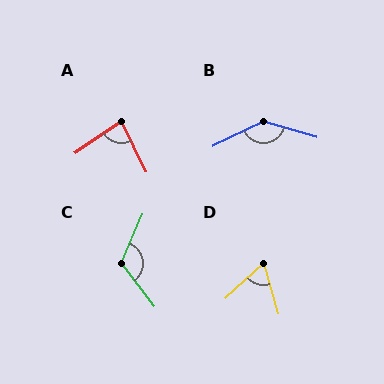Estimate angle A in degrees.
Approximately 82 degrees.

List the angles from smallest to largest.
D (64°), A (82°), C (118°), B (138°).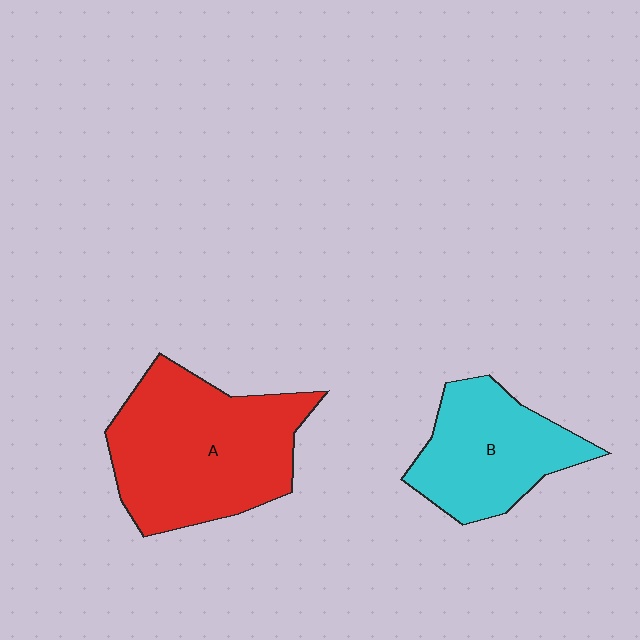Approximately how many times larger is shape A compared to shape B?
Approximately 1.5 times.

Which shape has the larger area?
Shape A (red).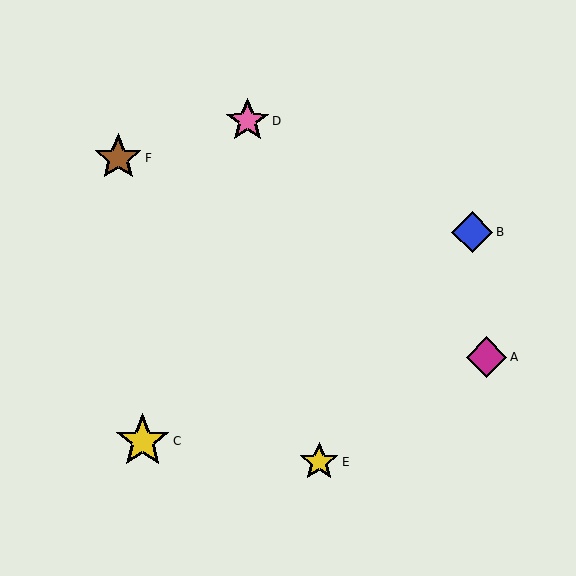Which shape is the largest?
The yellow star (labeled C) is the largest.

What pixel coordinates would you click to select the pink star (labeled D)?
Click at (247, 121) to select the pink star D.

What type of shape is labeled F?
Shape F is a brown star.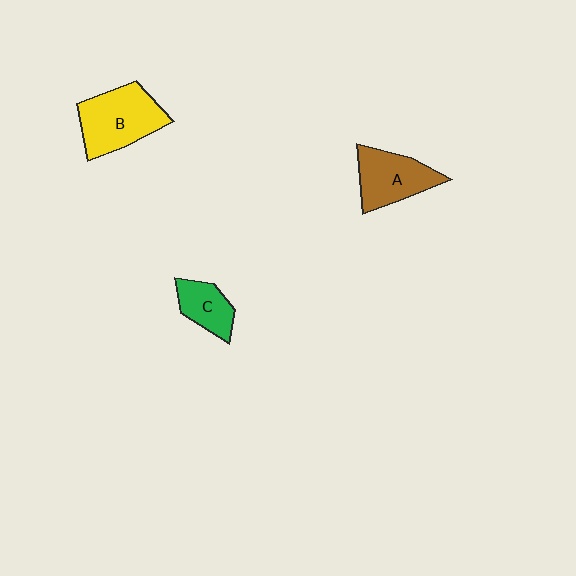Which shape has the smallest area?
Shape C (green).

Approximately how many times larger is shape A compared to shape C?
Approximately 1.5 times.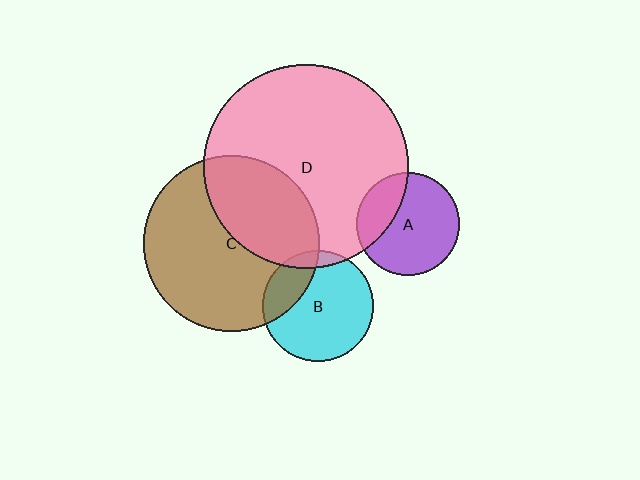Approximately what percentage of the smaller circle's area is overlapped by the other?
Approximately 10%.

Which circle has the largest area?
Circle D (pink).